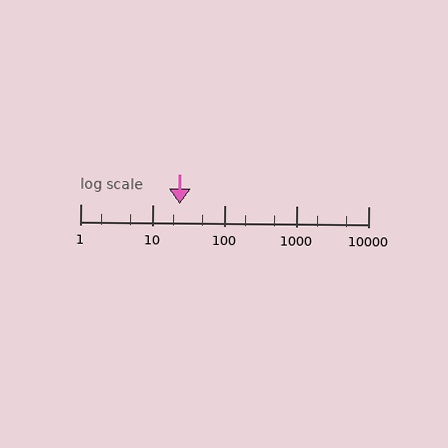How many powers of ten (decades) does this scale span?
The scale spans 4 decades, from 1 to 10000.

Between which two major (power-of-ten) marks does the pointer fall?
The pointer is between 10 and 100.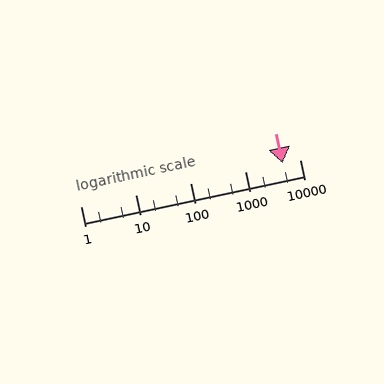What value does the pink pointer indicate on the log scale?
The pointer indicates approximately 4800.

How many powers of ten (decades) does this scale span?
The scale spans 4 decades, from 1 to 10000.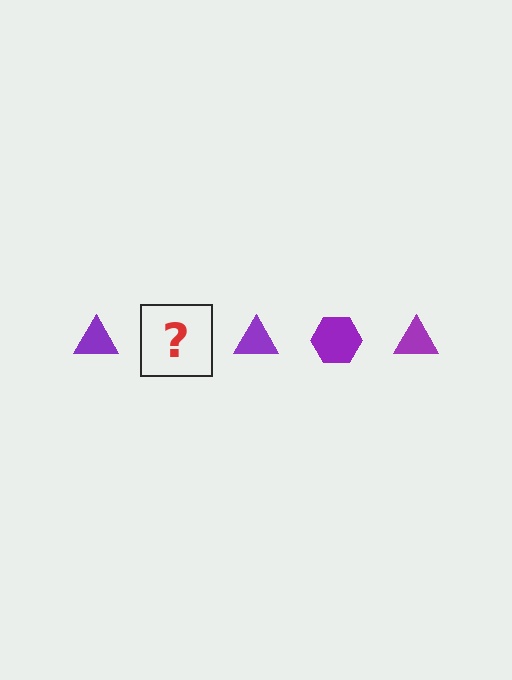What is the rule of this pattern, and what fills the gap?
The rule is that the pattern cycles through triangle, hexagon shapes in purple. The gap should be filled with a purple hexagon.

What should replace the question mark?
The question mark should be replaced with a purple hexagon.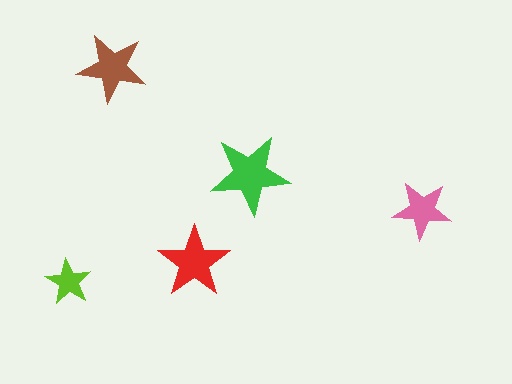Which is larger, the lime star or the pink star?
The pink one.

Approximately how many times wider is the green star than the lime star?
About 1.5 times wider.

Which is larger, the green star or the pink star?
The green one.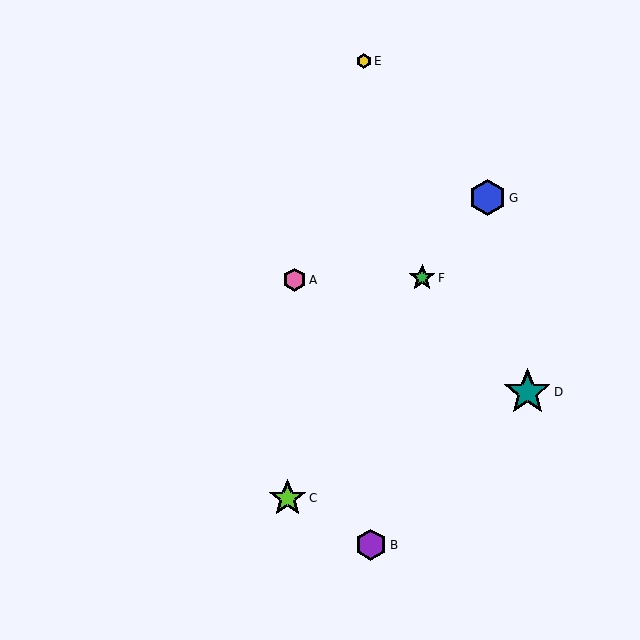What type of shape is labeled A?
Shape A is a pink hexagon.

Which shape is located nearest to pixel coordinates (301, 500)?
The lime star (labeled C) at (287, 498) is nearest to that location.